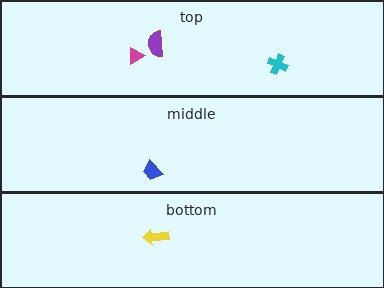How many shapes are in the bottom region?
1.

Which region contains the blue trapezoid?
The middle region.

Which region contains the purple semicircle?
The top region.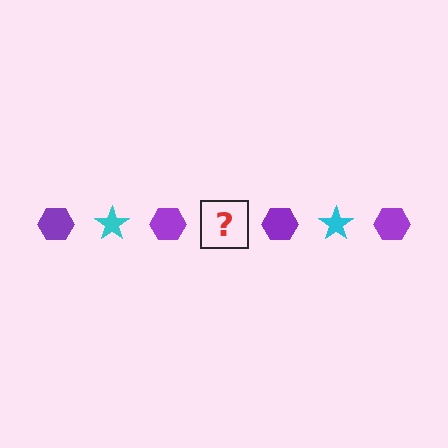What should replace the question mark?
The question mark should be replaced with a cyan star.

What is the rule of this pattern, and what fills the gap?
The rule is that the pattern alternates between purple hexagon and cyan star. The gap should be filled with a cyan star.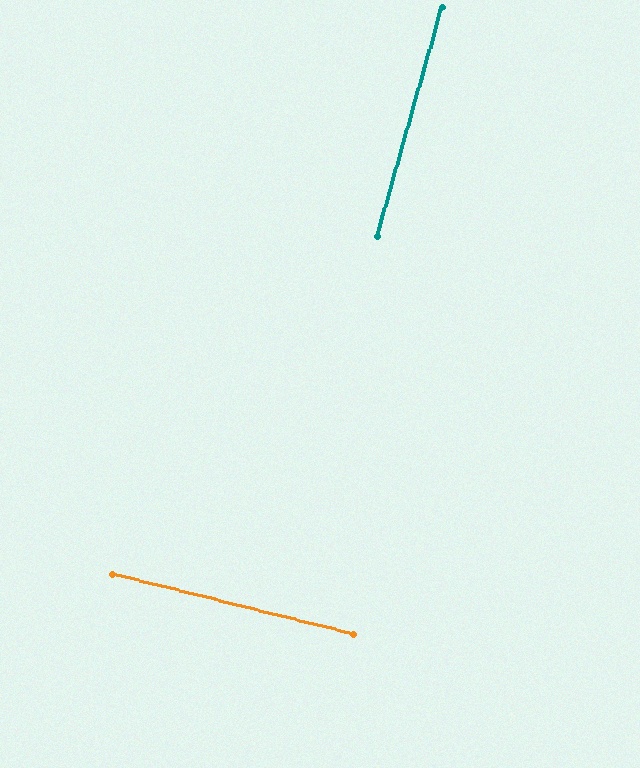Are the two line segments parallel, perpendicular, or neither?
Perpendicular — they meet at approximately 88°.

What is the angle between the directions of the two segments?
Approximately 88 degrees.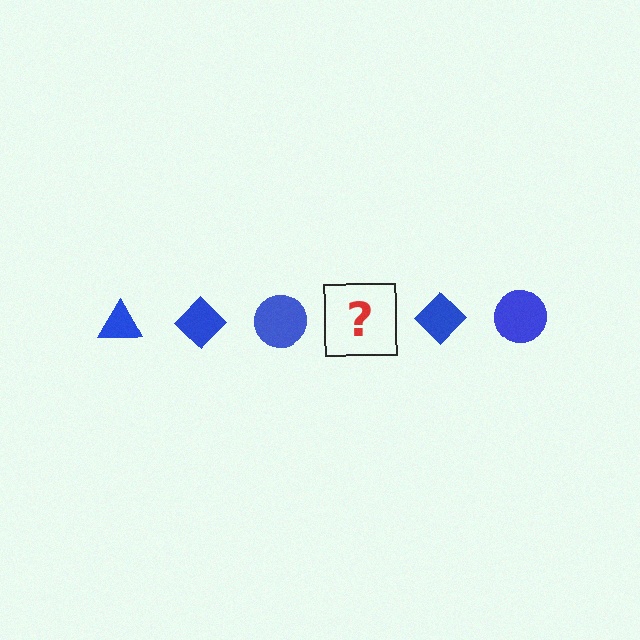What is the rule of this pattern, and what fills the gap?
The rule is that the pattern cycles through triangle, diamond, circle shapes in blue. The gap should be filled with a blue triangle.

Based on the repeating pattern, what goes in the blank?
The blank should be a blue triangle.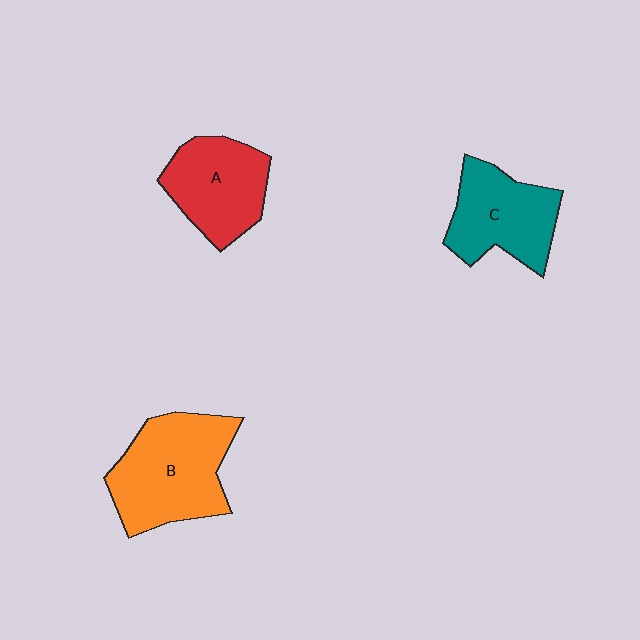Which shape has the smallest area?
Shape A (red).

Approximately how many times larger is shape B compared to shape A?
Approximately 1.3 times.